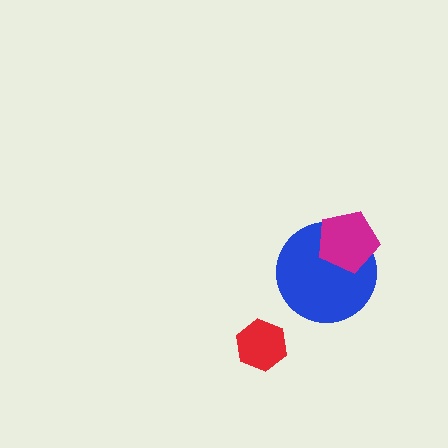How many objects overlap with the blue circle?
1 object overlaps with the blue circle.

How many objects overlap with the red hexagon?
0 objects overlap with the red hexagon.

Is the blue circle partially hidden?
Yes, it is partially covered by another shape.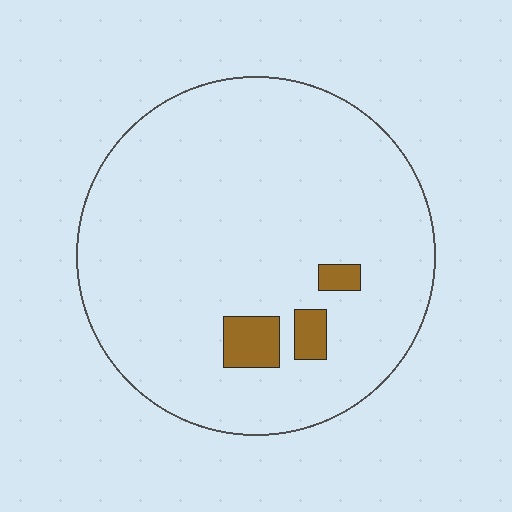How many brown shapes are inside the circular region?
3.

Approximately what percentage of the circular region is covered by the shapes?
Approximately 5%.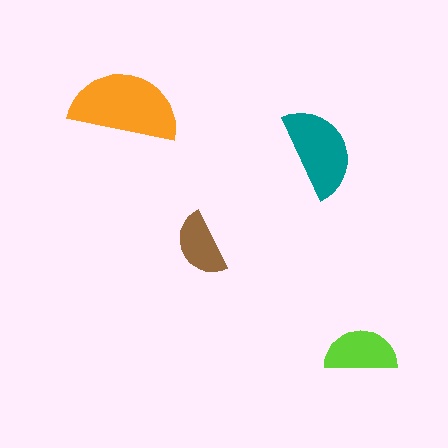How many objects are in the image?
There are 4 objects in the image.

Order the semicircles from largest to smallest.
the orange one, the teal one, the lime one, the brown one.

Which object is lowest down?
The lime semicircle is bottommost.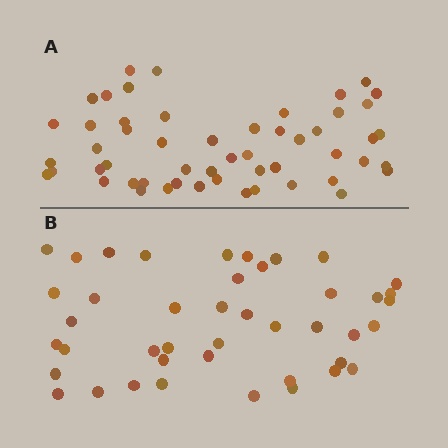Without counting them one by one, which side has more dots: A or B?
Region A (the top region) has more dots.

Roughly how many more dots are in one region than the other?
Region A has roughly 10 or so more dots than region B.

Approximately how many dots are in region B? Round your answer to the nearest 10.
About 40 dots. (The exact count is 43, which rounds to 40.)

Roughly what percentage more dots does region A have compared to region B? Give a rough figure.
About 25% more.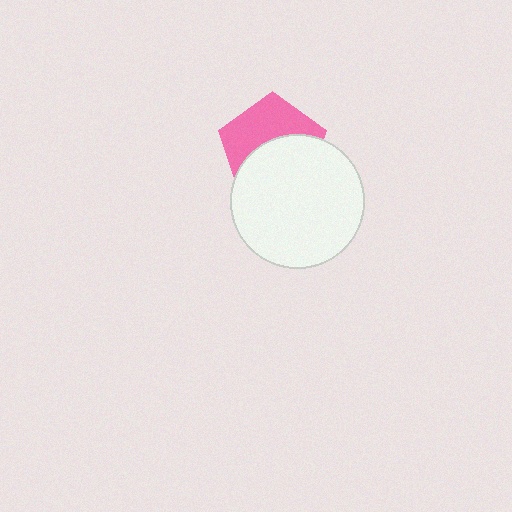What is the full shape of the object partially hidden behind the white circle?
The partially hidden object is a pink pentagon.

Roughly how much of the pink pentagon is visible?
About half of it is visible (roughly 48%).